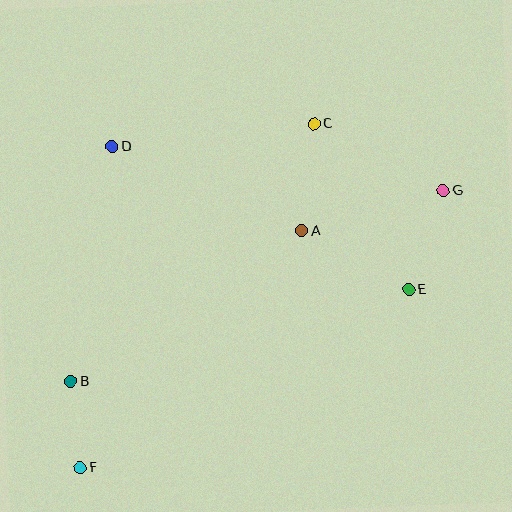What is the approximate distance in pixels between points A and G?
The distance between A and G is approximately 147 pixels.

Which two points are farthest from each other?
Points F and G are farthest from each other.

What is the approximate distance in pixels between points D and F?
The distance between D and F is approximately 322 pixels.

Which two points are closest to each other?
Points B and F are closest to each other.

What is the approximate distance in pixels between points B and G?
The distance between B and G is approximately 418 pixels.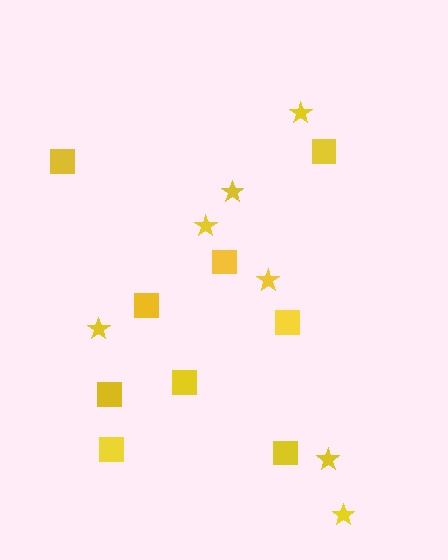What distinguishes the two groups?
There are 2 groups: one group of stars (7) and one group of squares (9).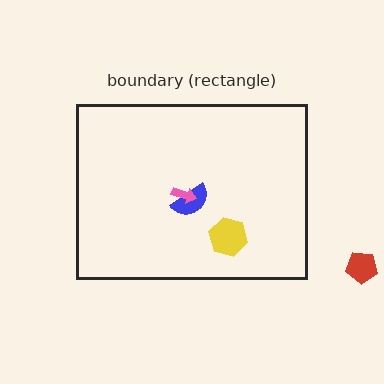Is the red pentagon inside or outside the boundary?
Outside.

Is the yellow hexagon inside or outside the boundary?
Inside.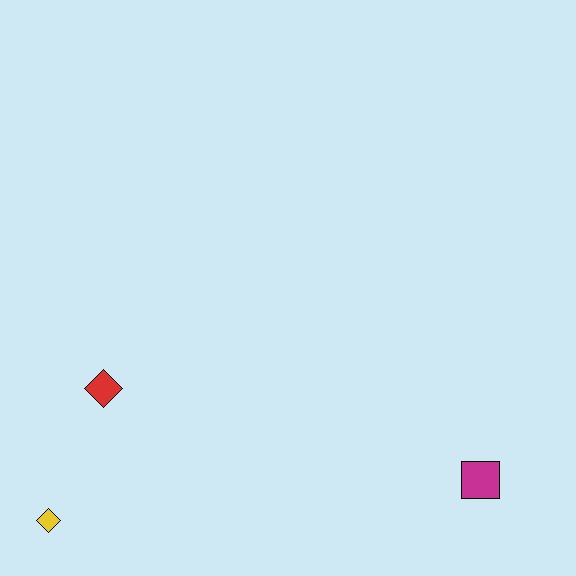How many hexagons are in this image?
There are no hexagons.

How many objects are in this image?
There are 3 objects.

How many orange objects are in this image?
There are no orange objects.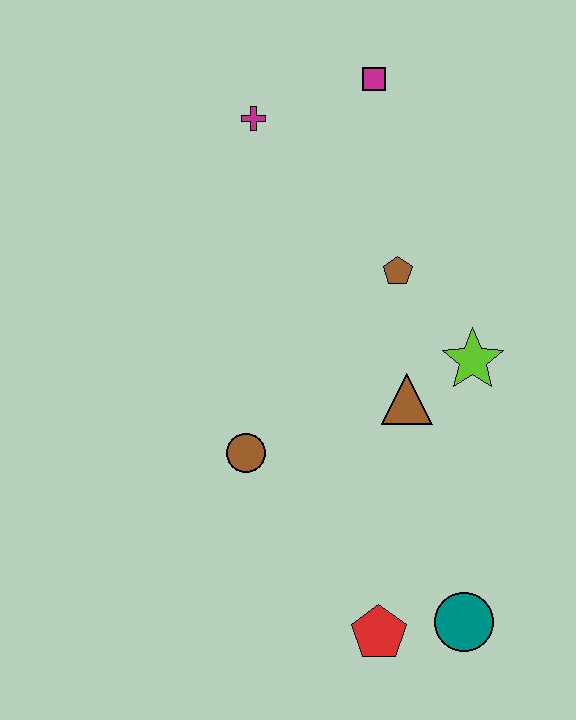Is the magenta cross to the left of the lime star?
Yes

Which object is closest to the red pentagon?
The teal circle is closest to the red pentagon.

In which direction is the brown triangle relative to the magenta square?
The brown triangle is below the magenta square.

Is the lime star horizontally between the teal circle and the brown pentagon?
No